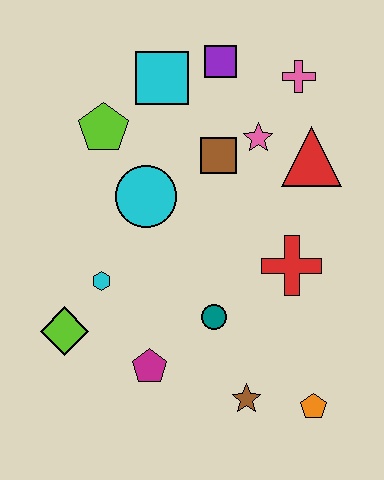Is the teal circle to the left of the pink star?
Yes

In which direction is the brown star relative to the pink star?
The brown star is below the pink star.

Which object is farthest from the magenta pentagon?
The pink cross is farthest from the magenta pentagon.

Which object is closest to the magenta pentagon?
The teal circle is closest to the magenta pentagon.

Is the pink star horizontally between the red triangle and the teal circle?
Yes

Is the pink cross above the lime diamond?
Yes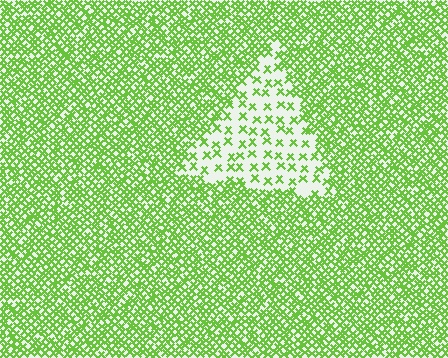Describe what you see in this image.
The image contains small lime elements arranged at two different densities. A triangle-shaped region is visible where the elements are less densely packed than the surrounding area.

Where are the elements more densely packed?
The elements are more densely packed outside the triangle boundary.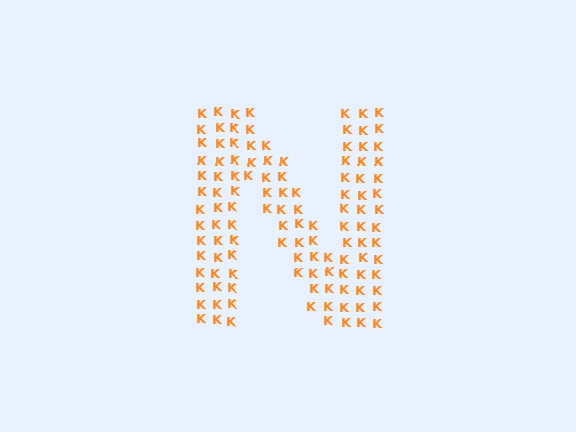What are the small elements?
The small elements are letter K's.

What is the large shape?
The large shape is the letter N.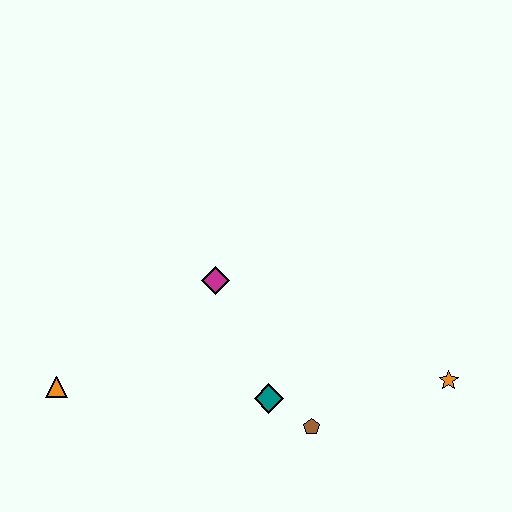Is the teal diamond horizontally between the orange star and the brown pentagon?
No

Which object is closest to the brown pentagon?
The teal diamond is closest to the brown pentagon.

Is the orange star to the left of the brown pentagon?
No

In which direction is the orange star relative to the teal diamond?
The orange star is to the right of the teal diamond.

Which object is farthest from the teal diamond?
The orange triangle is farthest from the teal diamond.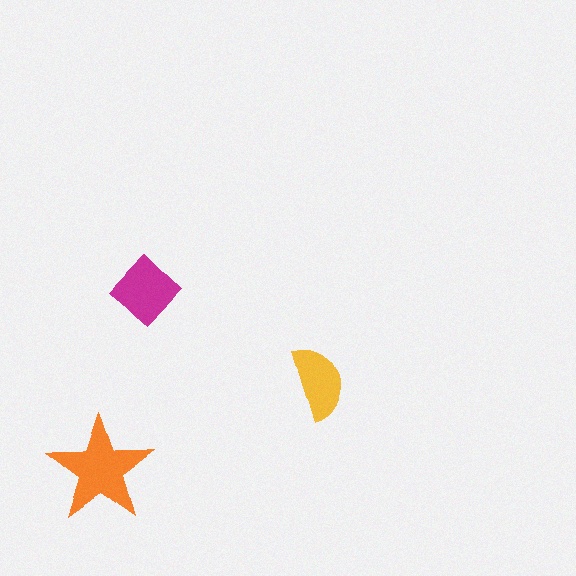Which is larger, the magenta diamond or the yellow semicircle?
The magenta diamond.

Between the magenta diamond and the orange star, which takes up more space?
The orange star.